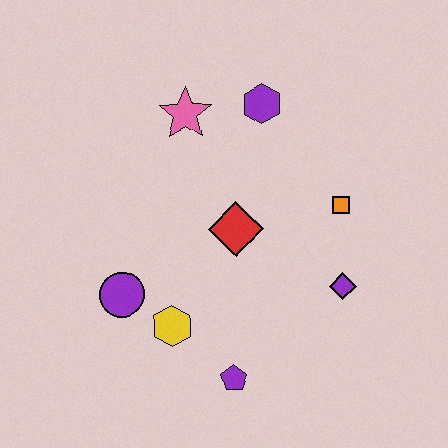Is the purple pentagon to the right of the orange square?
No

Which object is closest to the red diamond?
The orange square is closest to the red diamond.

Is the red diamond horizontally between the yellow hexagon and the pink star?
No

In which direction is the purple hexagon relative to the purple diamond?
The purple hexagon is above the purple diamond.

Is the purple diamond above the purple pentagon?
Yes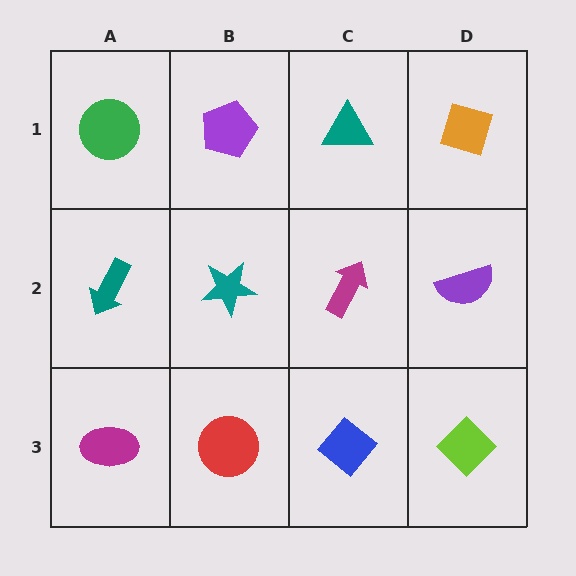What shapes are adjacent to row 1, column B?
A teal star (row 2, column B), a green circle (row 1, column A), a teal triangle (row 1, column C).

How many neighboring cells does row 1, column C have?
3.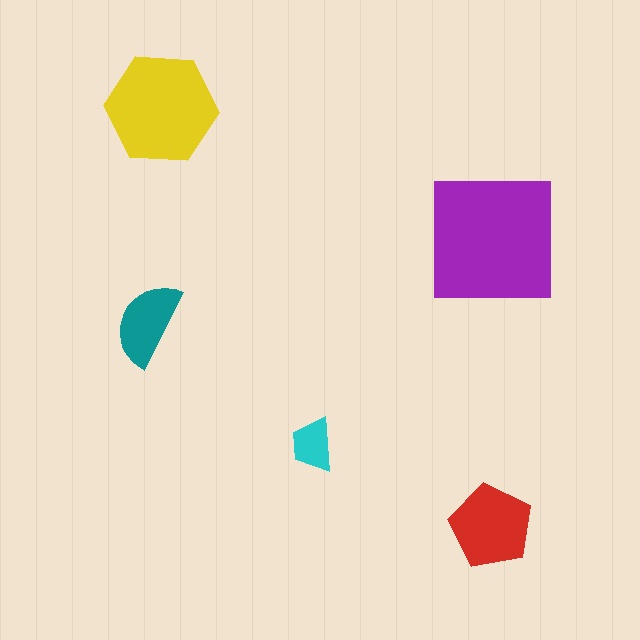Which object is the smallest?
The cyan trapezoid.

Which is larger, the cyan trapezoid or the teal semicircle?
The teal semicircle.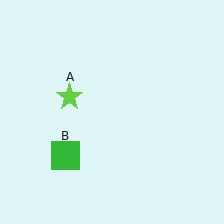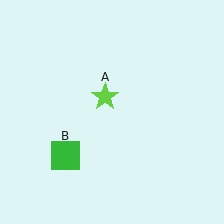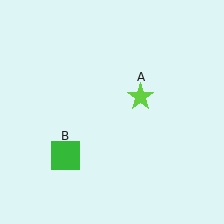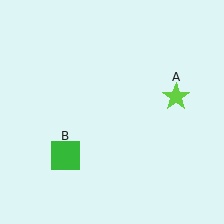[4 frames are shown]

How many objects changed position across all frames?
1 object changed position: lime star (object A).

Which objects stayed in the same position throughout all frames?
Green square (object B) remained stationary.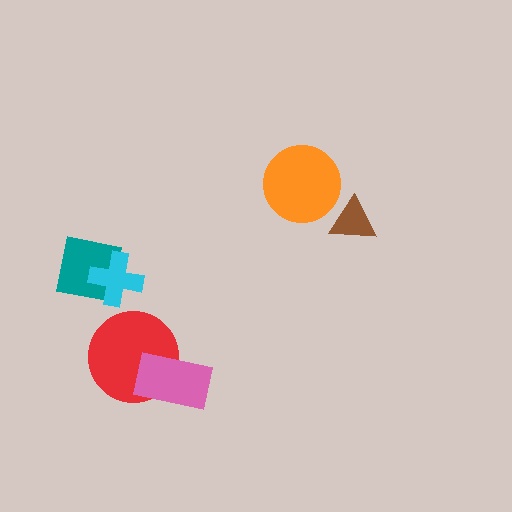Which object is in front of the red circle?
The pink rectangle is in front of the red circle.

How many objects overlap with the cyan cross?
1 object overlaps with the cyan cross.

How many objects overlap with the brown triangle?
0 objects overlap with the brown triangle.